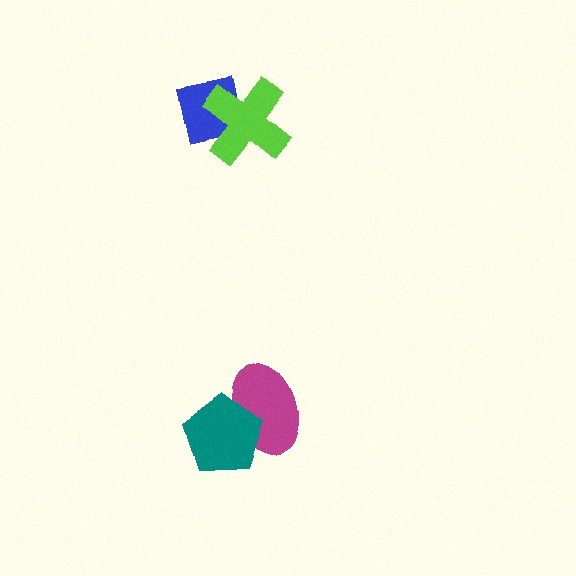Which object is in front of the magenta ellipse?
The teal pentagon is in front of the magenta ellipse.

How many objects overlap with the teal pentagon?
1 object overlaps with the teal pentagon.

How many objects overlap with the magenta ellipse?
1 object overlaps with the magenta ellipse.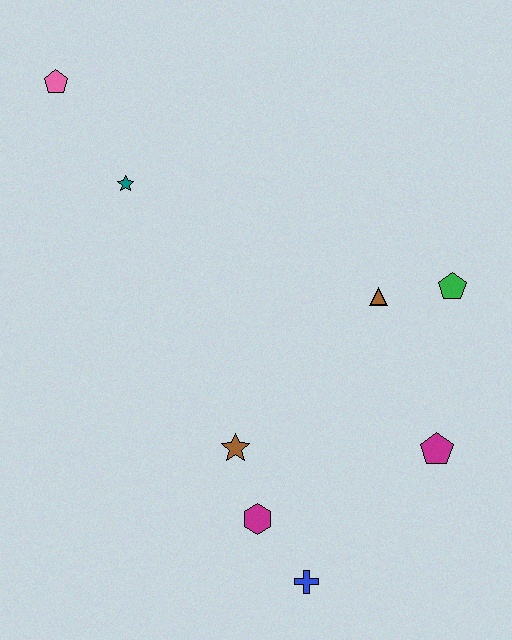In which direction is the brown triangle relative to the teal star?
The brown triangle is to the right of the teal star.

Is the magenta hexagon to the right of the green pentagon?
No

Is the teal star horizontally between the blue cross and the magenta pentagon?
No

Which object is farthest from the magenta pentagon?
The pink pentagon is farthest from the magenta pentagon.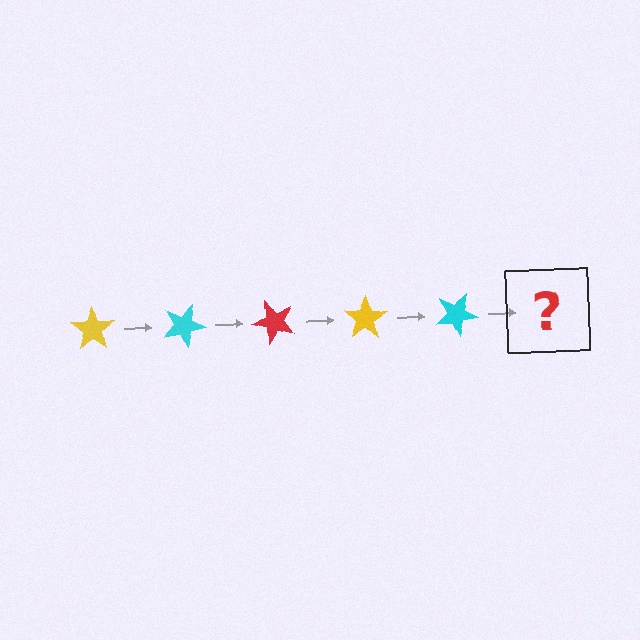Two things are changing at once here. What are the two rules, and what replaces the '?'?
The two rules are that it rotates 25 degrees each step and the color cycles through yellow, cyan, and red. The '?' should be a red star, rotated 125 degrees from the start.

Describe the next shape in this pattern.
It should be a red star, rotated 125 degrees from the start.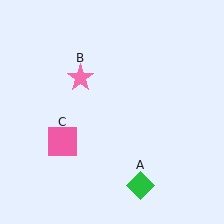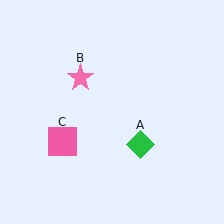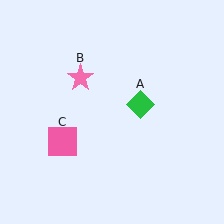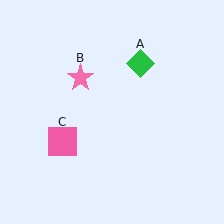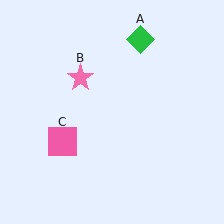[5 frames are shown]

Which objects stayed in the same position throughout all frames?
Pink star (object B) and pink square (object C) remained stationary.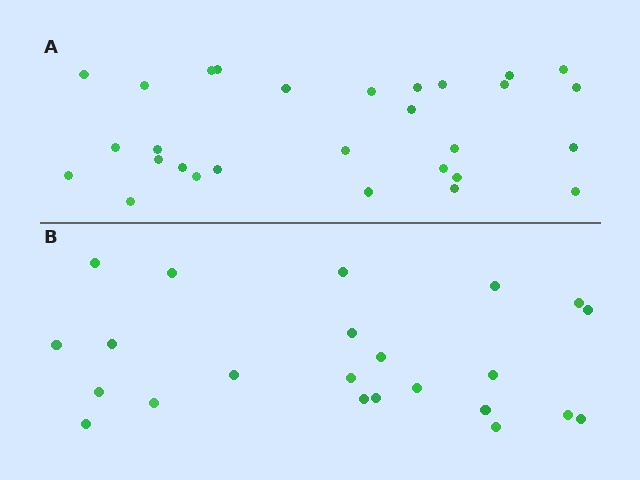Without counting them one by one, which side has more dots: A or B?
Region A (the top region) has more dots.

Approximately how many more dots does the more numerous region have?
Region A has about 6 more dots than region B.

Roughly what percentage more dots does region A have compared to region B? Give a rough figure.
About 25% more.